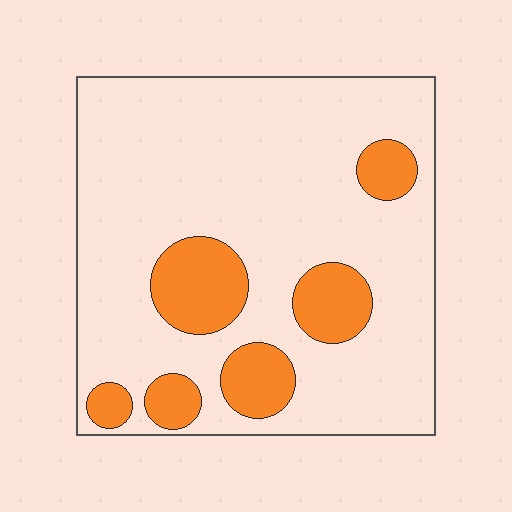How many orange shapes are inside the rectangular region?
6.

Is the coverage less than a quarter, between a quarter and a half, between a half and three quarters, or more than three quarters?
Less than a quarter.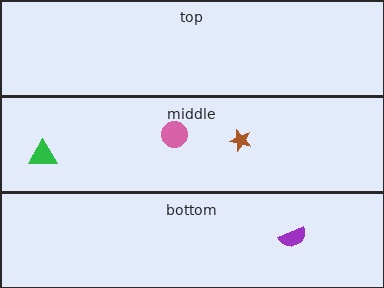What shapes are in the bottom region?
The purple semicircle.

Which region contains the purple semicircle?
The bottom region.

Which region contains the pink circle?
The middle region.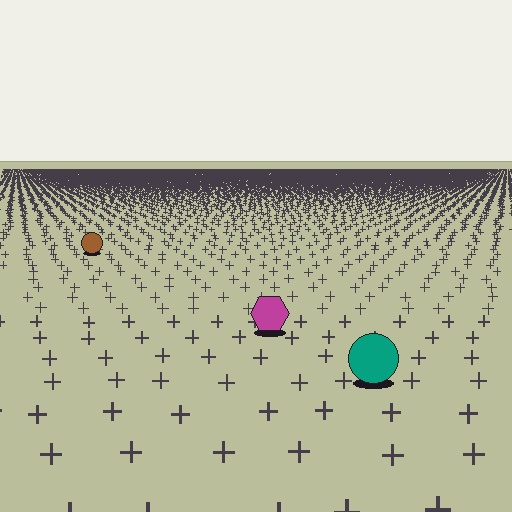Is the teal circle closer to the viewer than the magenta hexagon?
Yes. The teal circle is closer — you can tell from the texture gradient: the ground texture is coarser near it.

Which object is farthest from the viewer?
The brown circle is farthest from the viewer. It appears smaller and the ground texture around it is denser.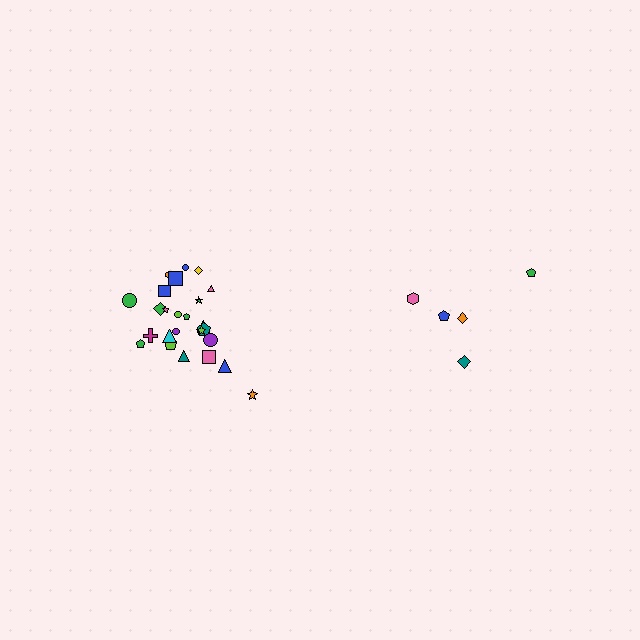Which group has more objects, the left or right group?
The left group.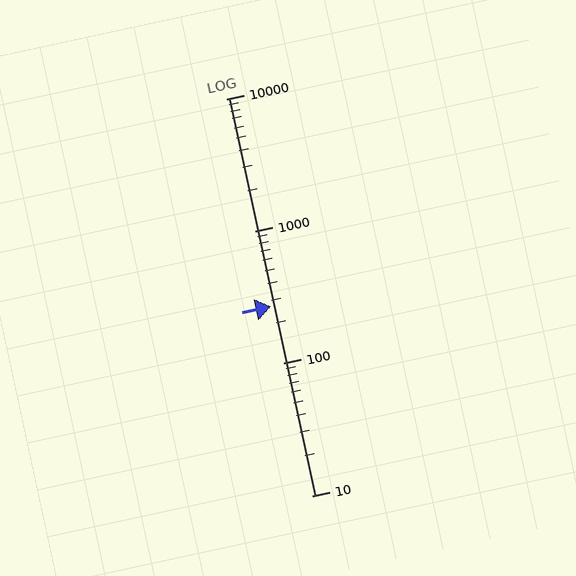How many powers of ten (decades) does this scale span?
The scale spans 3 decades, from 10 to 10000.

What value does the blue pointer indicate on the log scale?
The pointer indicates approximately 270.